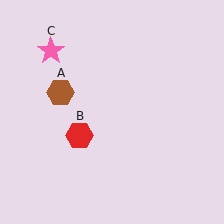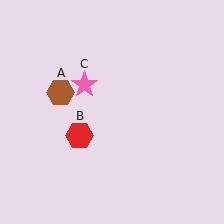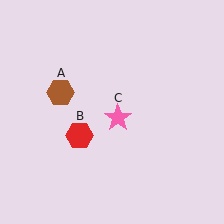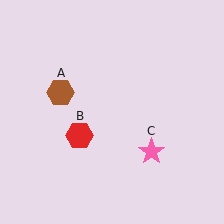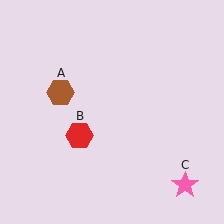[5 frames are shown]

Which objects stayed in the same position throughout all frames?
Brown hexagon (object A) and red hexagon (object B) remained stationary.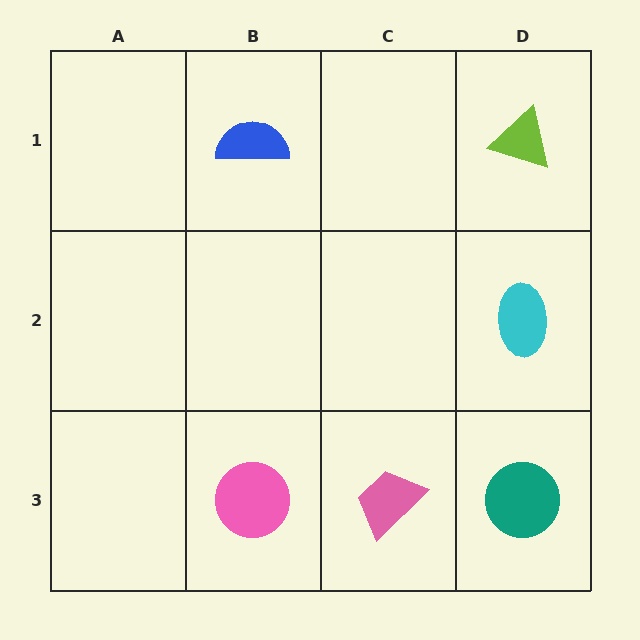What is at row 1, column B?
A blue semicircle.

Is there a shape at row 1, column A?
No, that cell is empty.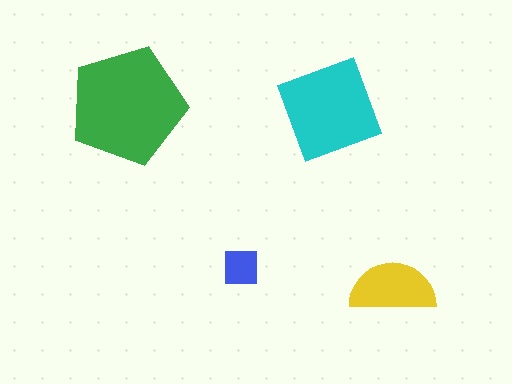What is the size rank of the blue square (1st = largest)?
4th.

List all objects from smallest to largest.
The blue square, the yellow semicircle, the cyan diamond, the green pentagon.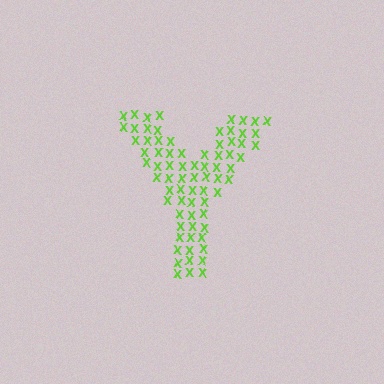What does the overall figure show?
The overall figure shows the letter Y.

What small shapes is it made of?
It is made of small letter X's.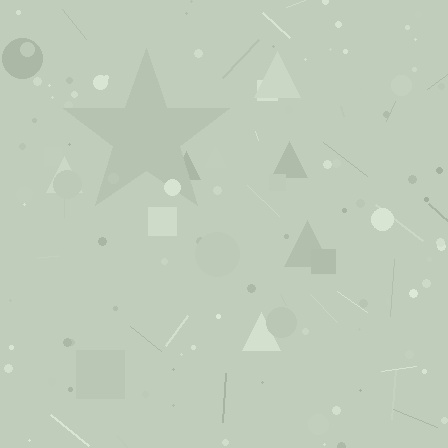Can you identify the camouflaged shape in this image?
The camouflaged shape is a star.